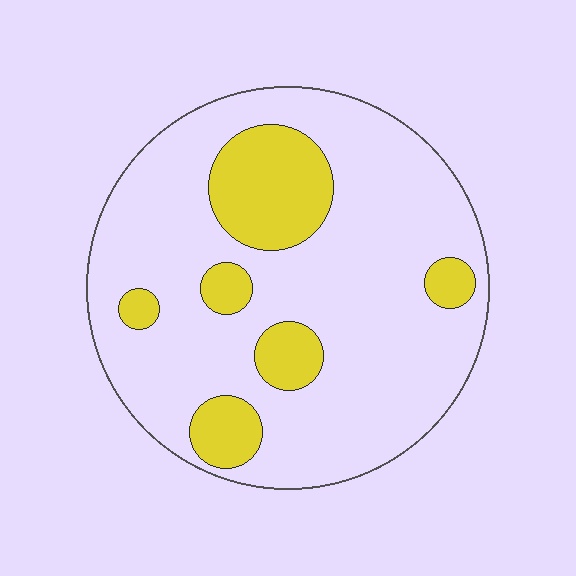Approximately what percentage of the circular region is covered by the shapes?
Approximately 20%.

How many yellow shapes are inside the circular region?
6.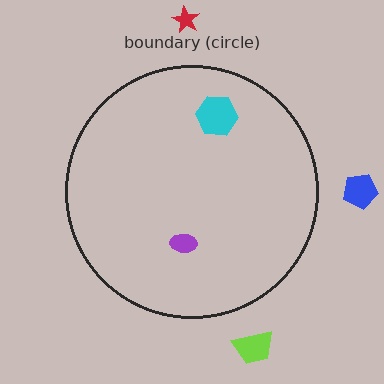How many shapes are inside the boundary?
2 inside, 3 outside.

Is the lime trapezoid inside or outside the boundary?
Outside.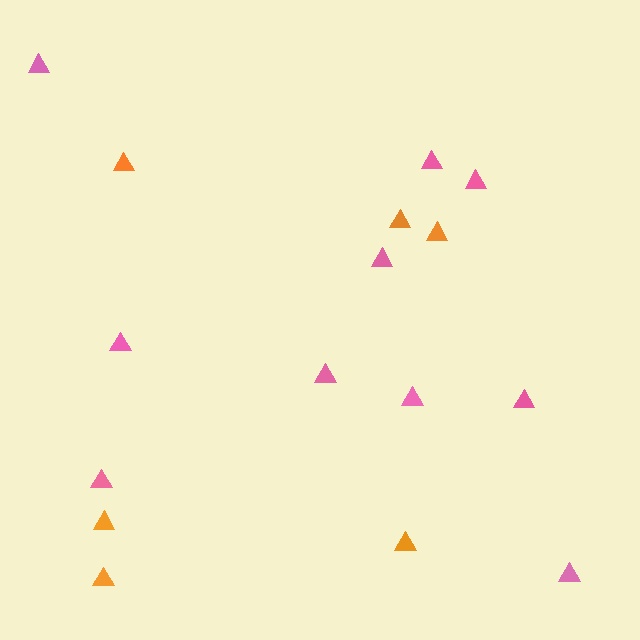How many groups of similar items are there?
There are 2 groups: one group of orange triangles (6) and one group of pink triangles (10).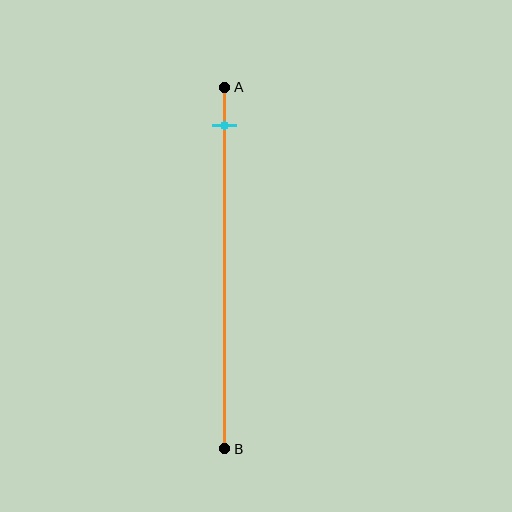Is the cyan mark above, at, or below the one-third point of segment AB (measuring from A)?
The cyan mark is above the one-third point of segment AB.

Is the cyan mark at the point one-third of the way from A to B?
No, the mark is at about 10% from A, not at the 33% one-third point.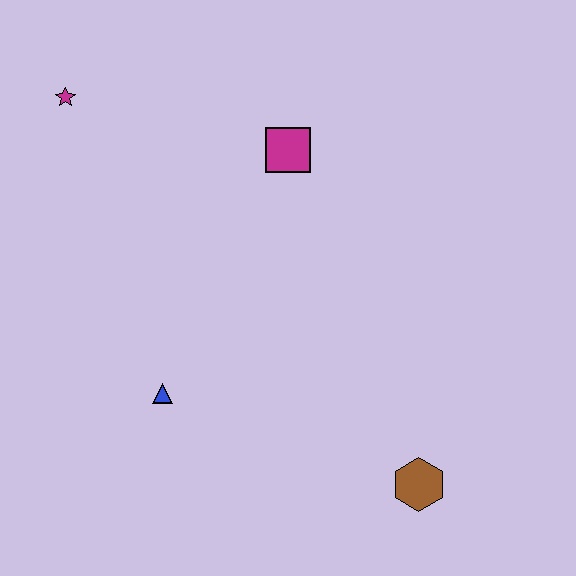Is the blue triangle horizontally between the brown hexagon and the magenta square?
No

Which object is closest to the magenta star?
The magenta square is closest to the magenta star.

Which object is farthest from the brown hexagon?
The magenta star is farthest from the brown hexagon.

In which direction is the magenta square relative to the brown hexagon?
The magenta square is above the brown hexagon.